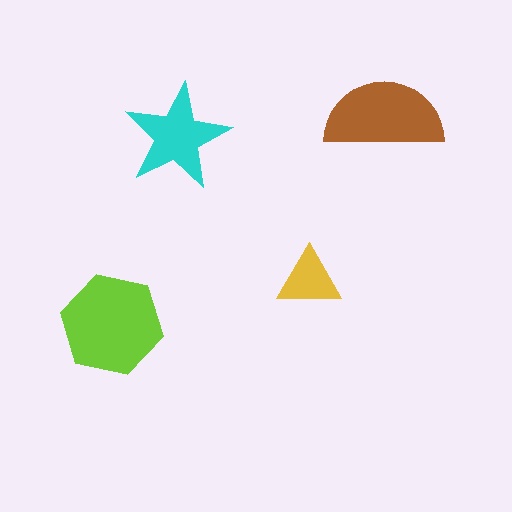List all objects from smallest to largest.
The yellow triangle, the cyan star, the brown semicircle, the lime hexagon.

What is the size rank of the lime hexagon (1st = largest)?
1st.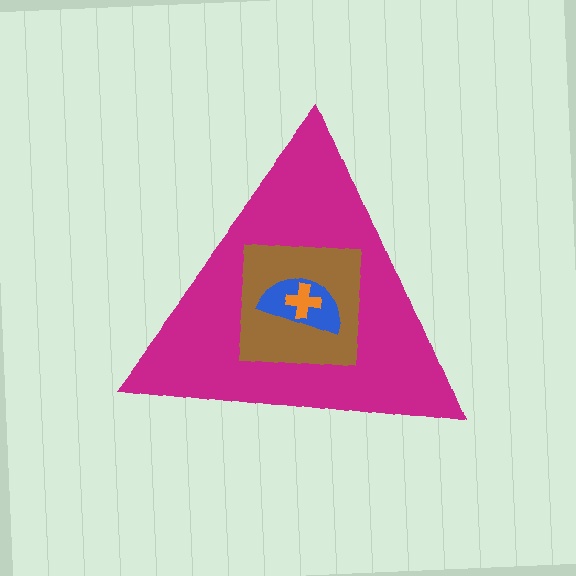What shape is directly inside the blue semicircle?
The orange cross.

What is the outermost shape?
The magenta triangle.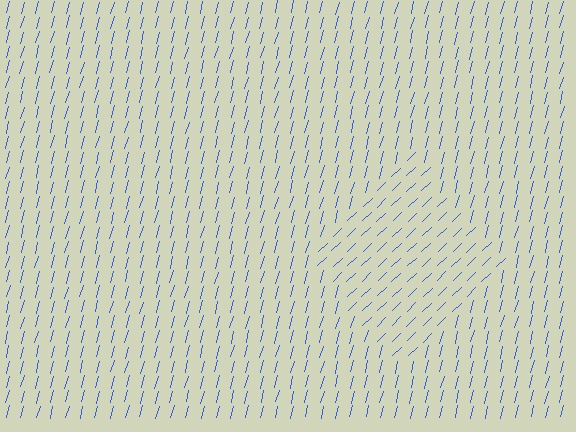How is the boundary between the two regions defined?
The boundary is defined purely by a change in line orientation (approximately 32 degrees difference). All lines are the same color and thickness.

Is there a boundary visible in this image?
Yes, there is a texture boundary formed by a change in line orientation.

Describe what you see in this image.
The image is filled with small blue line segments. A diamond region in the image has lines oriented differently from the surrounding lines, creating a visible texture boundary.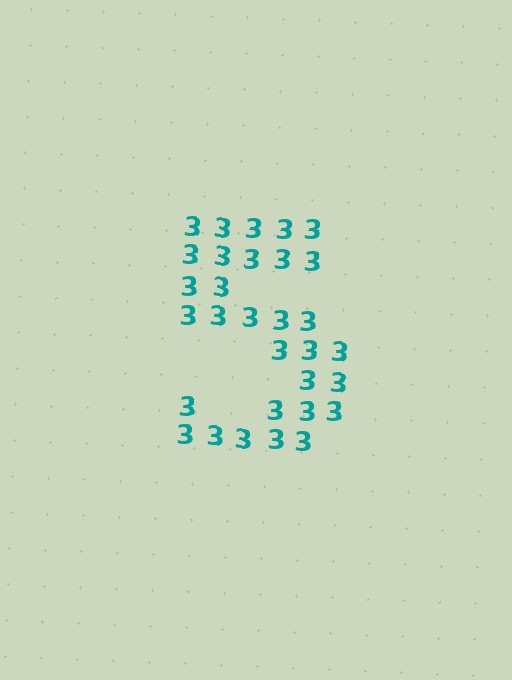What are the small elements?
The small elements are digit 3's.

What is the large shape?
The large shape is the digit 5.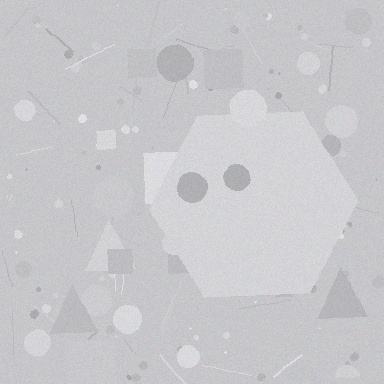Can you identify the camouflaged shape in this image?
The camouflaged shape is a hexagon.